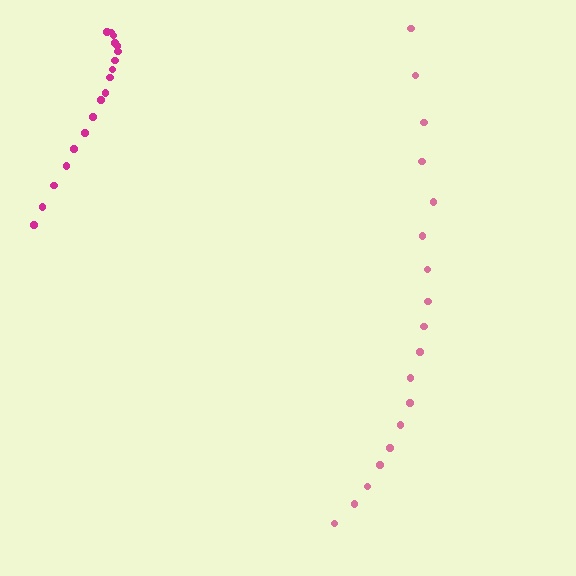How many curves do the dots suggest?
There are 2 distinct paths.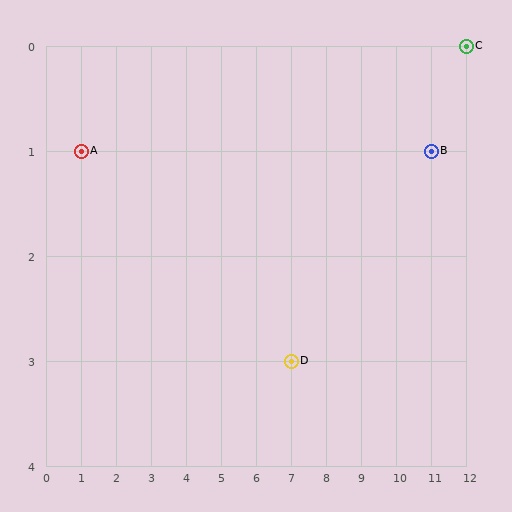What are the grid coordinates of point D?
Point D is at grid coordinates (7, 3).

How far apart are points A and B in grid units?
Points A and B are 10 columns apart.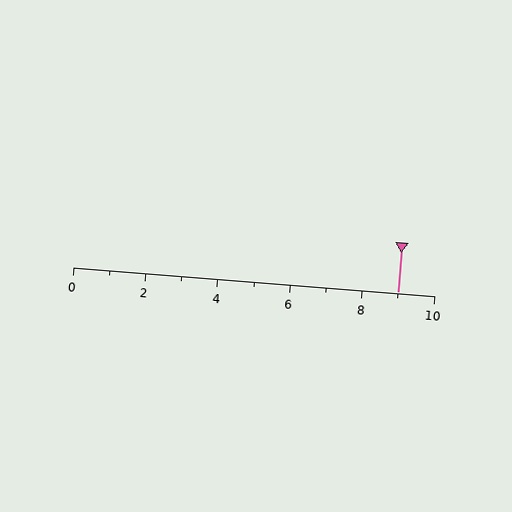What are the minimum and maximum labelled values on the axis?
The axis runs from 0 to 10.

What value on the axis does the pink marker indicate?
The marker indicates approximately 9.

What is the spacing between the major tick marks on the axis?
The major ticks are spaced 2 apart.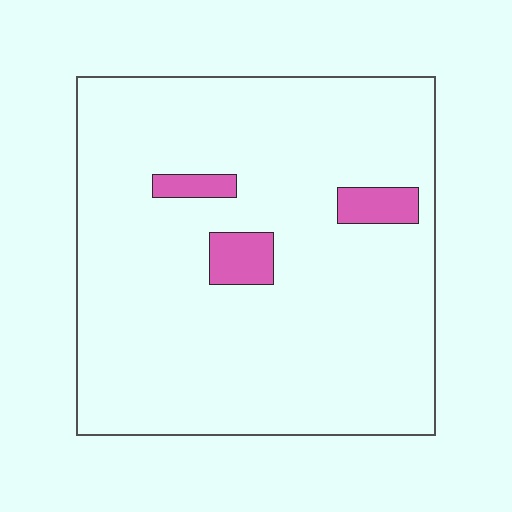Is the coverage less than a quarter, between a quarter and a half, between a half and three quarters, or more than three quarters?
Less than a quarter.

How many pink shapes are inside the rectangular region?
3.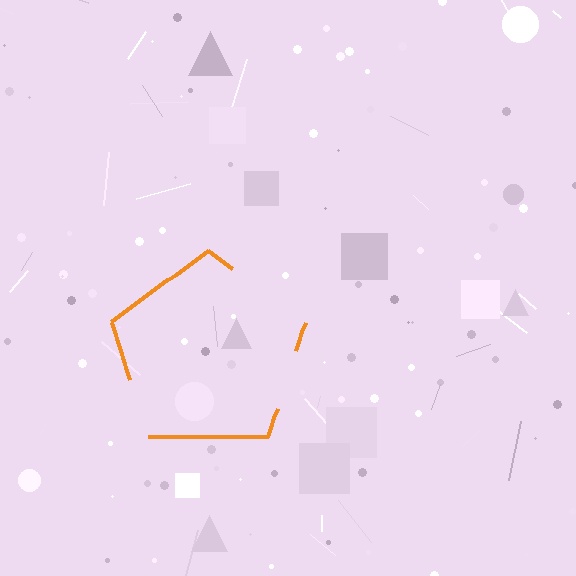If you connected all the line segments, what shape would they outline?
They would outline a pentagon.